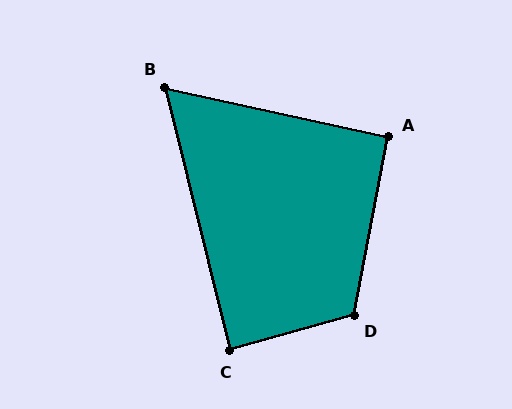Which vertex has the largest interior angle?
D, at approximately 116 degrees.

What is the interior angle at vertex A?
Approximately 92 degrees (approximately right).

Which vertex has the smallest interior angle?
B, at approximately 64 degrees.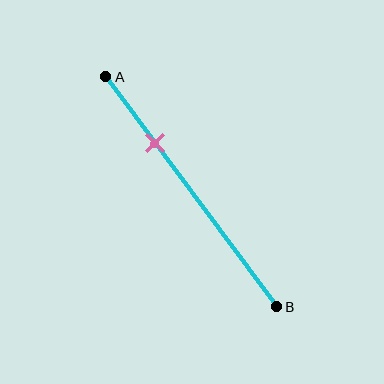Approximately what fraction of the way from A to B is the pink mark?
The pink mark is approximately 30% of the way from A to B.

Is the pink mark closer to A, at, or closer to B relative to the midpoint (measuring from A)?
The pink mark is closer to point A than the midpoint of segment AB.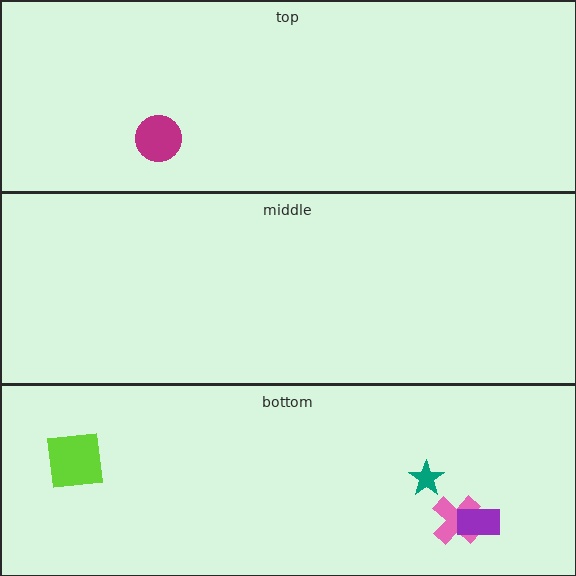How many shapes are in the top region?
1.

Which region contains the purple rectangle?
The bottom region.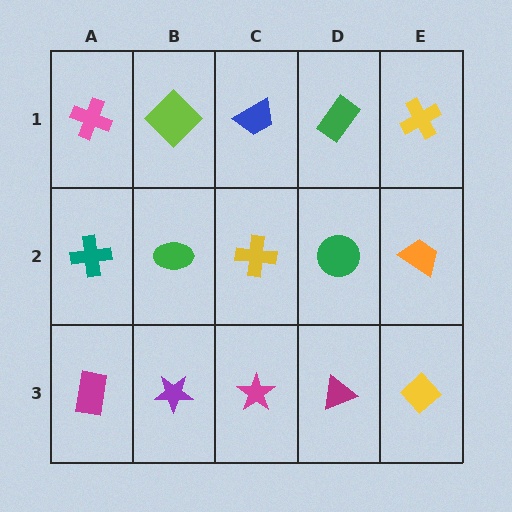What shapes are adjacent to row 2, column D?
A green rectangle (row 1, column D), a magenta triangle (row 3, column D), a yellow cross (row 2, column C), an orange trapezoid (row 2, column E).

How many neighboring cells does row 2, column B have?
4.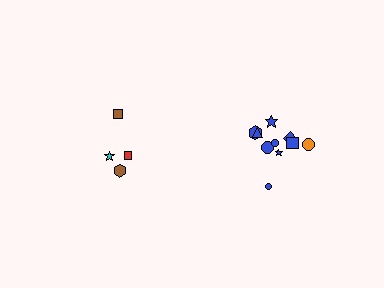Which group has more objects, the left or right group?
The right group.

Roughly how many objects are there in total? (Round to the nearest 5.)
Roughly 15 objects in total.